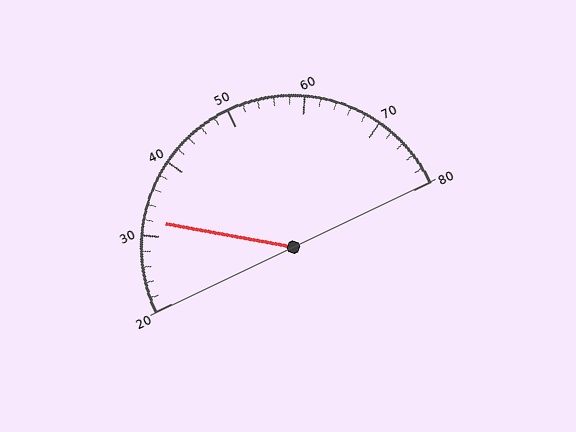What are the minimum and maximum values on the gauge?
The gauge ranges from 20 to 80.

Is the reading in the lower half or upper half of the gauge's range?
The reading is in the lower half of the range (20 to 80).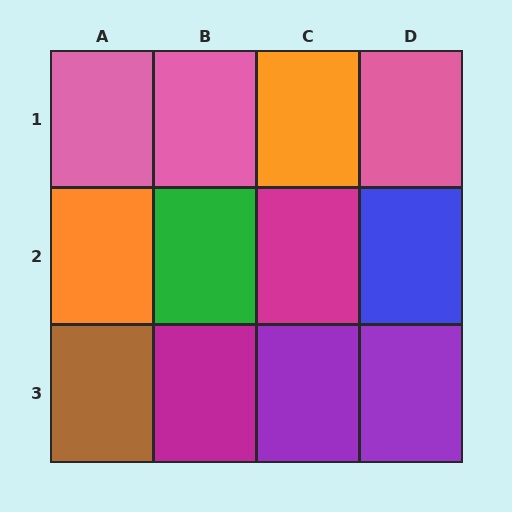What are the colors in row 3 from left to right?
Brown, magenta, purple, purple.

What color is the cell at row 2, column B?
Green.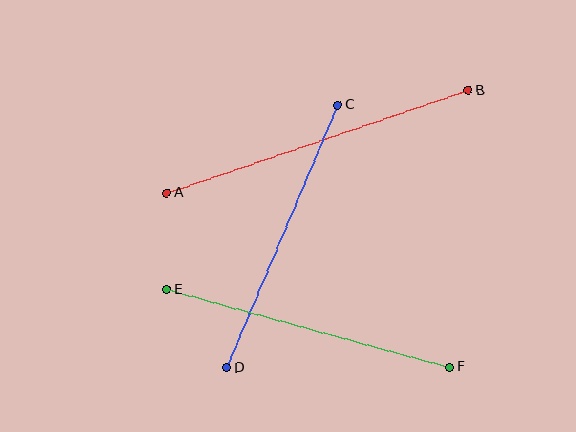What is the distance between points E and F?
The distance is approximately 293 pixels.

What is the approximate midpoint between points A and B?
The midpoint is at approximately (317, 142) pixels.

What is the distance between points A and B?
The distance is approximately 319 pixels.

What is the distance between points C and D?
The distance is approximately 286 pixels.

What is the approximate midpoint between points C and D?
The midpoint is at approximately (282, 236) pixels.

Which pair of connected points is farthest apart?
Points A and B are farthest apart.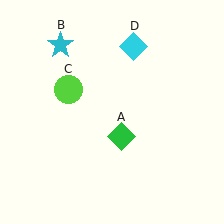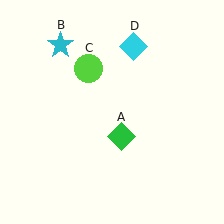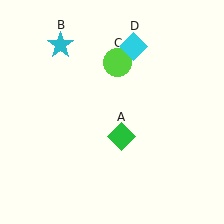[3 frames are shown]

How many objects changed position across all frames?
1 object changed position: lime circle (object C).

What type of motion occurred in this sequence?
The lime circle (object C) rotated clockwise around the center of the scene.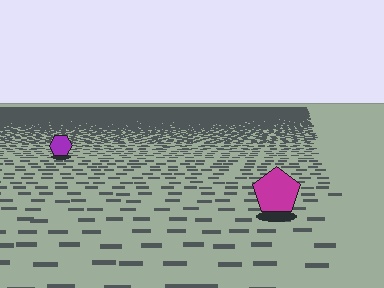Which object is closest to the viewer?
The magenta pentagon is closest. The texture marks near it are larger and more spread out.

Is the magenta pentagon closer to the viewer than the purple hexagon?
Yes. The magenta pentagon is closer — you can tell from the texture gradient: the ground texture is coarser near it.